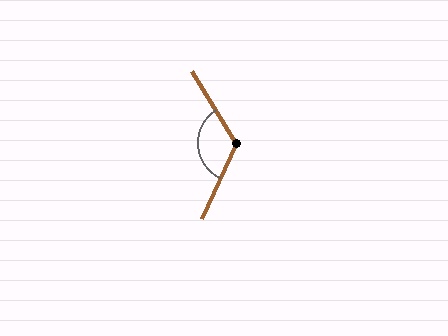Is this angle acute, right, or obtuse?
It is obtuse.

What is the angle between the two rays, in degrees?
Approximately 123 degrees.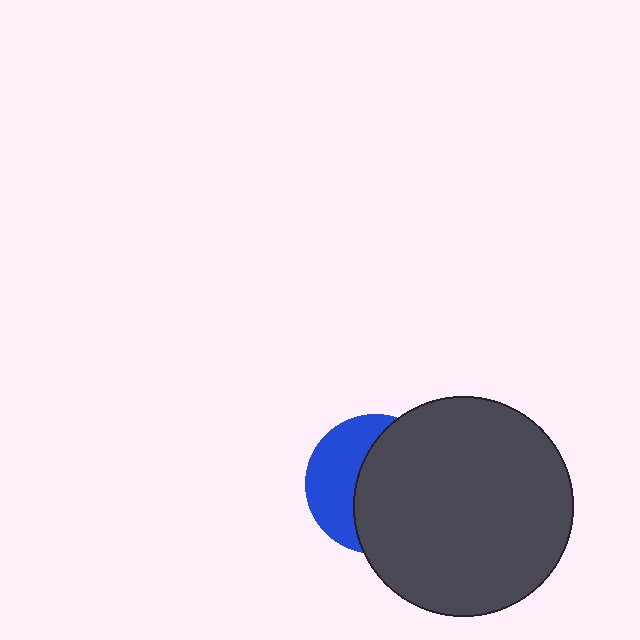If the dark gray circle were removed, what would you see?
You would see the complete blue circle.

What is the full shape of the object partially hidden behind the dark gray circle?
The partially hidden object is a blue circle.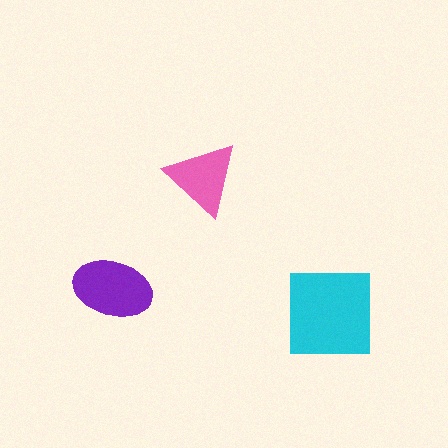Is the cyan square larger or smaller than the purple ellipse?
Larger.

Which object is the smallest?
The pink triangle.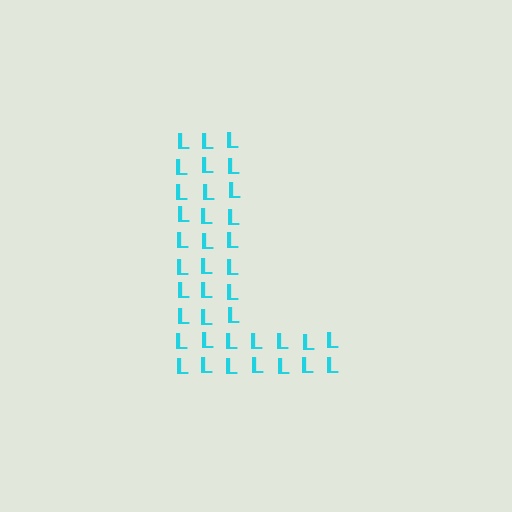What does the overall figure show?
The overall figure shows the letter L.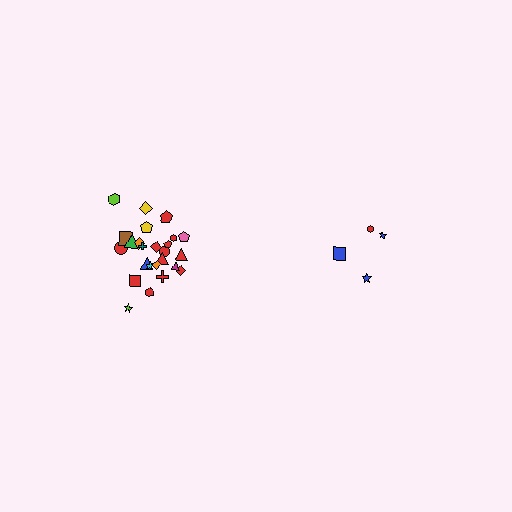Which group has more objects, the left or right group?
The left group.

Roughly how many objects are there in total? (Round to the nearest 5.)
Roughly 30 objects in total.